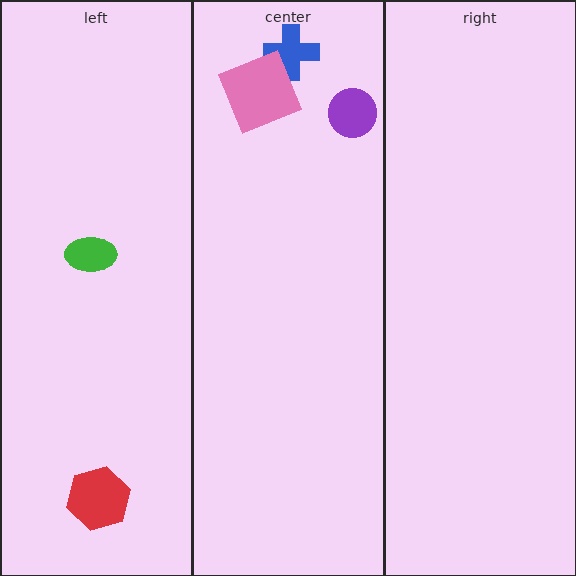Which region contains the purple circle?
The center region.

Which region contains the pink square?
The center region.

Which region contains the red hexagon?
The left region.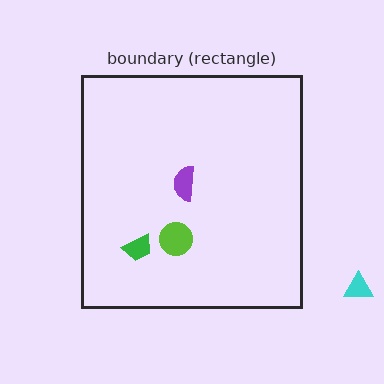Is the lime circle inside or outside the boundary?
Inside.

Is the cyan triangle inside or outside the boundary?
Outside.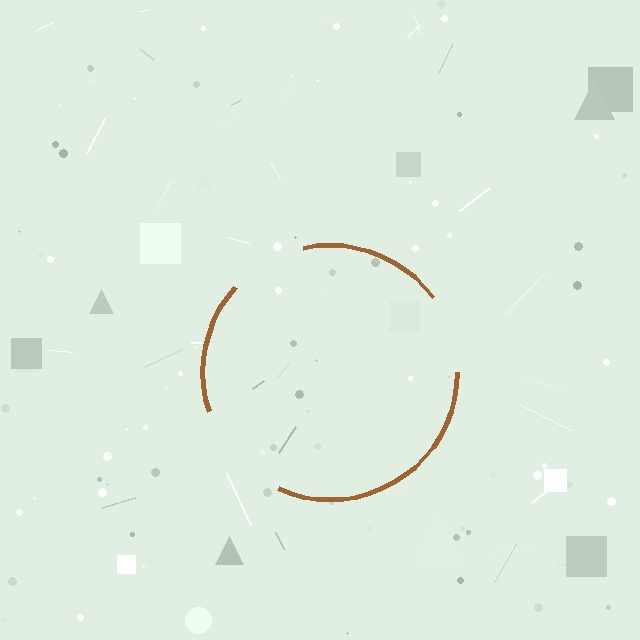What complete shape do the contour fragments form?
The contour fragments form a circle.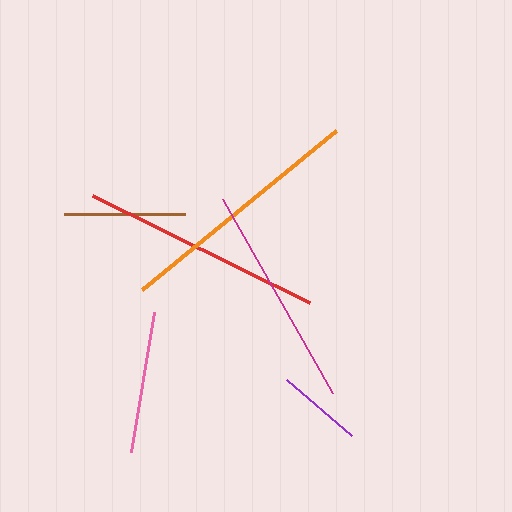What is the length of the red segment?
The red segment is approximately 242 pixels long.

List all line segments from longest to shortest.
From longest to shortest: orange, red, magenta, pink, brown, purple.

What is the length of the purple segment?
The purple segment is approximately 86 pixels long.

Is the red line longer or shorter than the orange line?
The orange line is longer than the red line.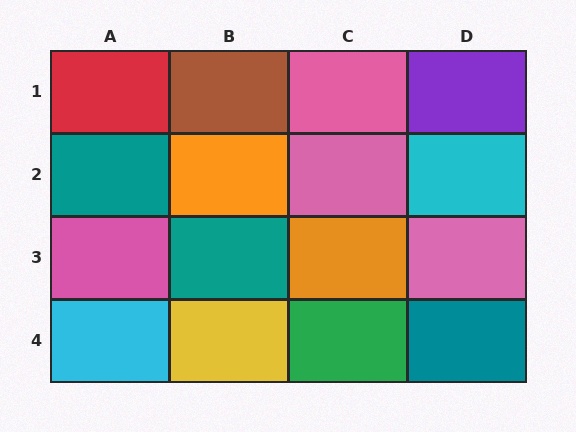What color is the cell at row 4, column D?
Teal.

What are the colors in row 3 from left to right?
Pink, teal, orange, pink.